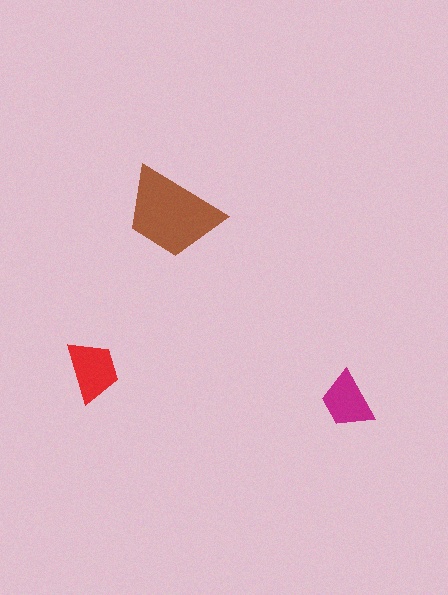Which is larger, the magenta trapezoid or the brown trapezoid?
The brown one.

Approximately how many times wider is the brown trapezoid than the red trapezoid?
About 1.5 times wider.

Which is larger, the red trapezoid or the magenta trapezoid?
The red one.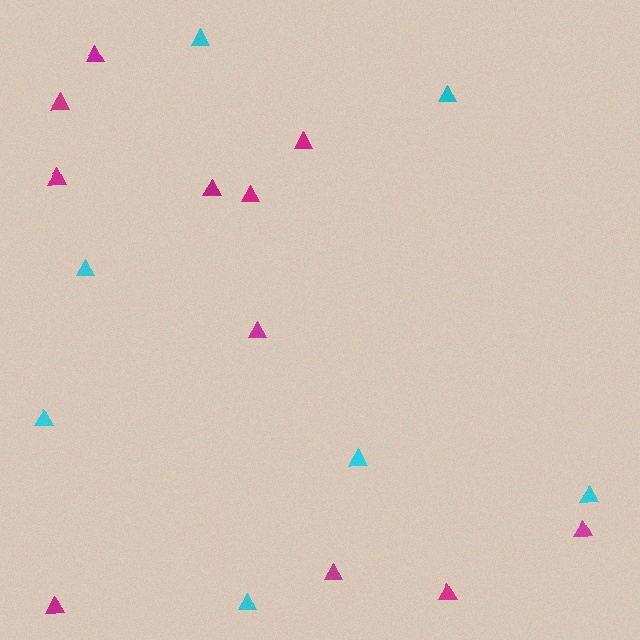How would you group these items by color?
There are 2 groups: one group of cyan triangles (7) and one group of magenta triangles (11).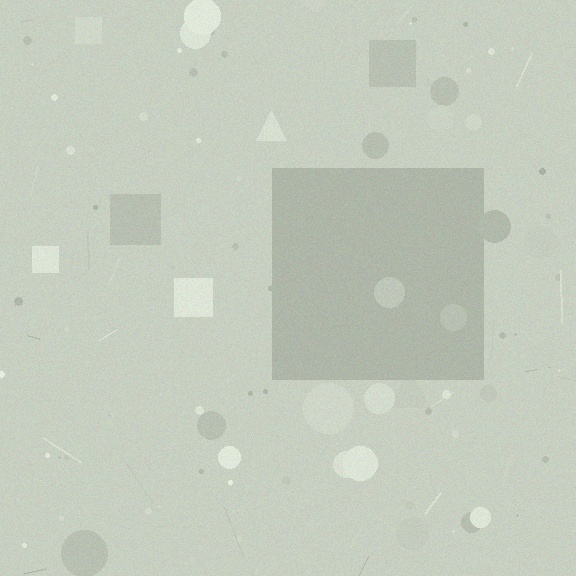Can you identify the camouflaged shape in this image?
The camouflaged shape is a square.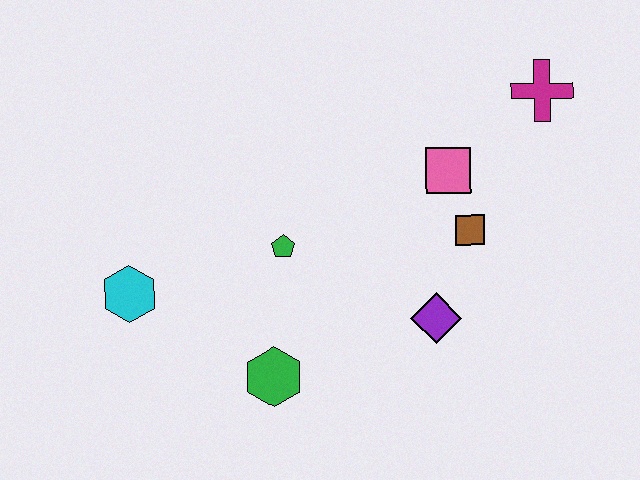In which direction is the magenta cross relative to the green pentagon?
The magenta cross is to the right of the green pentagon.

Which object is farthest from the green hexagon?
The magenta cross is farthest from the green hexagon.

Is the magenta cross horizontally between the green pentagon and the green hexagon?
No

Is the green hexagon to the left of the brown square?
Yes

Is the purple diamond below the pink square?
Yes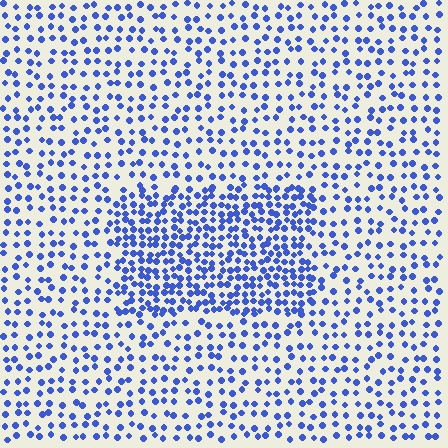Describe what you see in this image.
The image contains small blue elements arranged at two different densities. A rectangle-shaped region is visible where the elements are more densely packed than the surrounding area.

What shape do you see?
I see a rectangle.